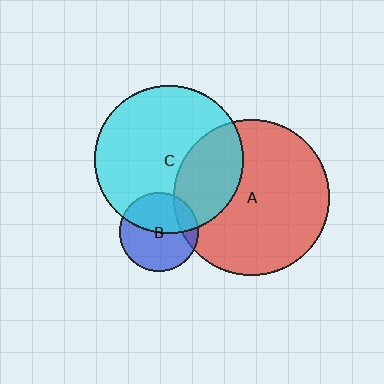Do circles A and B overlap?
Yes.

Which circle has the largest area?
Circle A (red).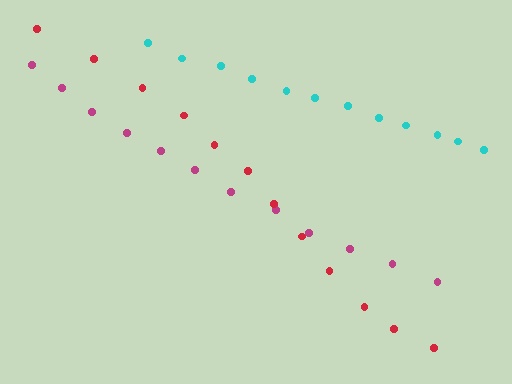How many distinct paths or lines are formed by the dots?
There are 3 distinct paths.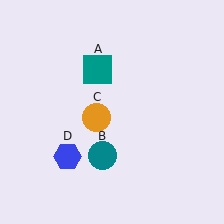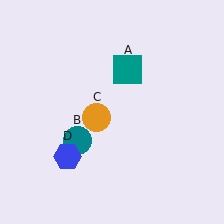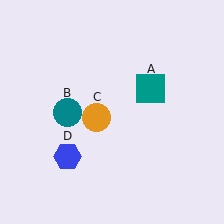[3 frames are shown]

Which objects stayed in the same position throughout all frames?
Orange circle (object C) and blue hexagon (object D) remained stationary.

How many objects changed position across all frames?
2 objects changed position: teal square (object A), teal circle (object B).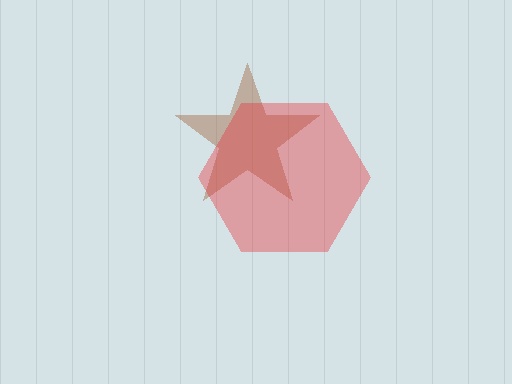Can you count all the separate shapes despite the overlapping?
Yes, there are 2 separate shapes.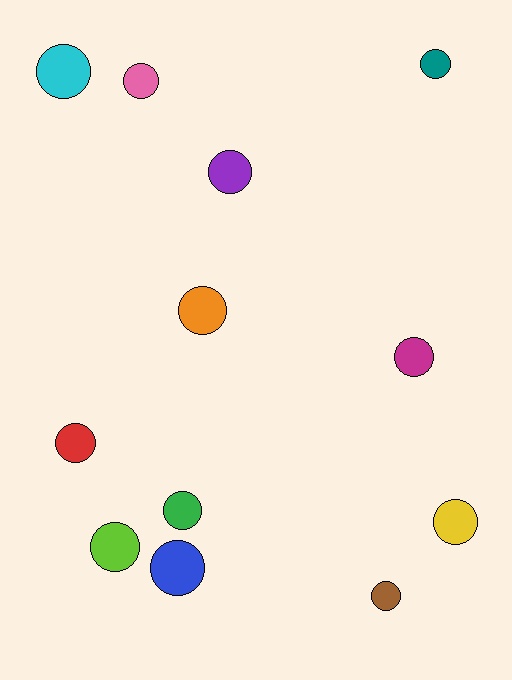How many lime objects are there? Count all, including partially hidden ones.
There is 1 lime object.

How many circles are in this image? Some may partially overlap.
There are 12 circles.